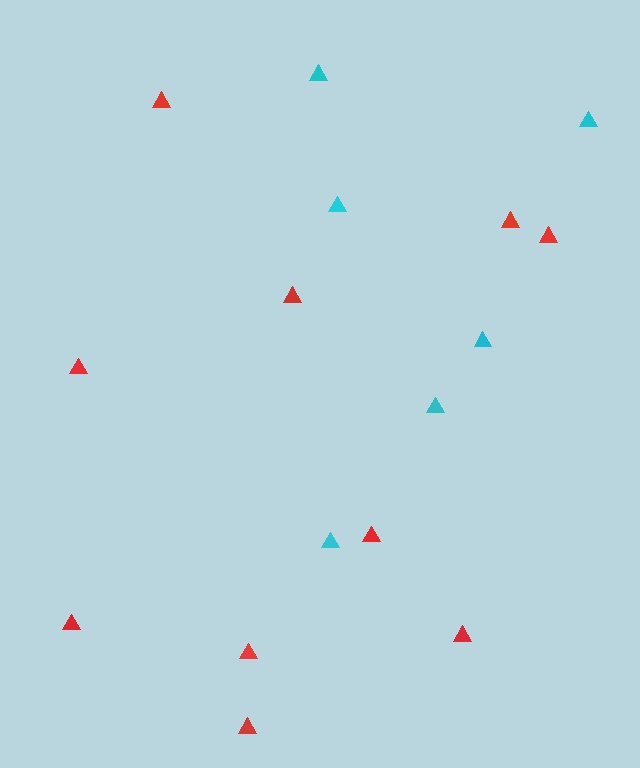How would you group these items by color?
There are 2 groups: one group of cyan triangles (6) and one group of red triangles (10).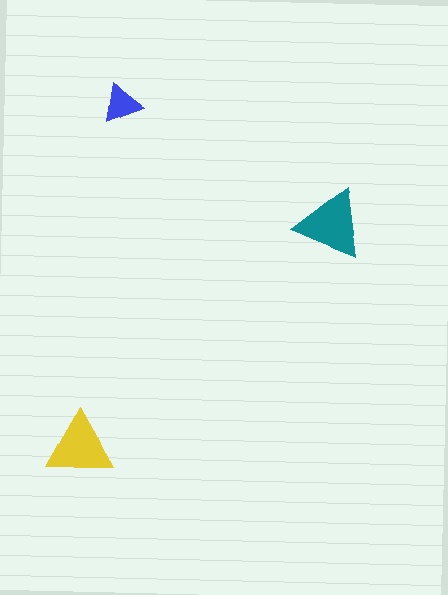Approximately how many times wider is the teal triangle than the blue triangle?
About 2 times wider.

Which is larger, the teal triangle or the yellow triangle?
The teal one.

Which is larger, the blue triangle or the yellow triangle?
The yellow one.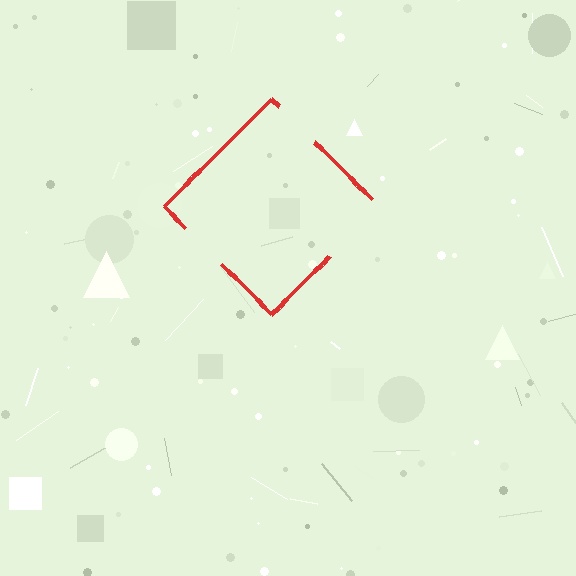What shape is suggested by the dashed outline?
The dashed outline suggests a diamond.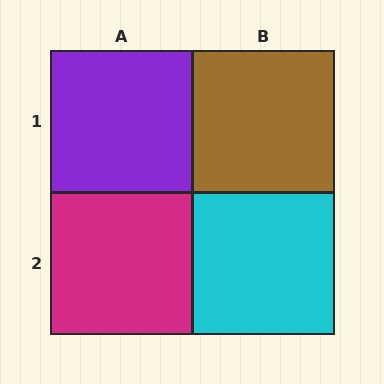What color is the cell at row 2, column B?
Cyan.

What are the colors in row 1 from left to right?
Purple, brown.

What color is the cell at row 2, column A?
Magenta.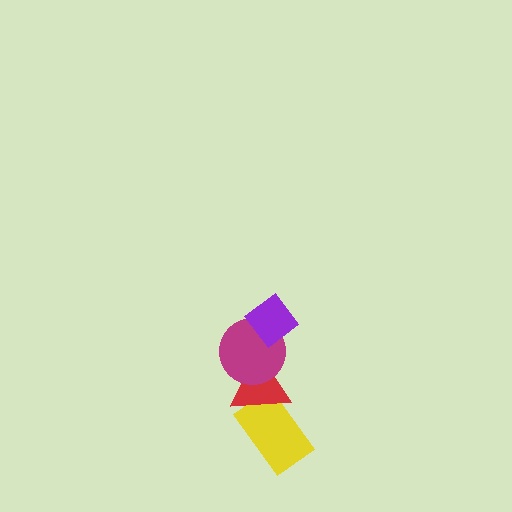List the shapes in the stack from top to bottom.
From top to bottom: the purple diamond, the magenta circle, the red triangle, the yellow rectangle.